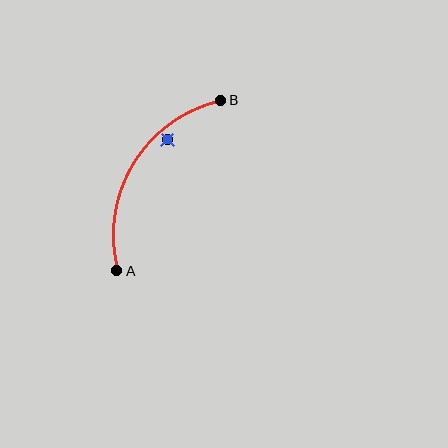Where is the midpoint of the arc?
The arc midpoint is the point on the curve farthest from the straight line joining A and B. It sits to the left of that line.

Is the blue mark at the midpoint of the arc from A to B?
No — the blue mark does not lie on the arc at all. It sits slightly inside the curve.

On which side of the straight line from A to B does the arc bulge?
The arc bulges to the left of the straight line connecting A and B.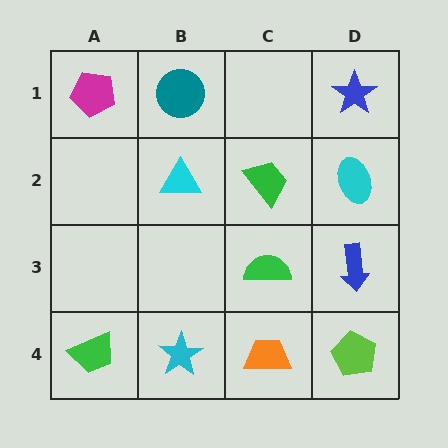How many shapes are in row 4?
4 shapes.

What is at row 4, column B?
A cyan star.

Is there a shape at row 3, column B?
No, that cell is empty.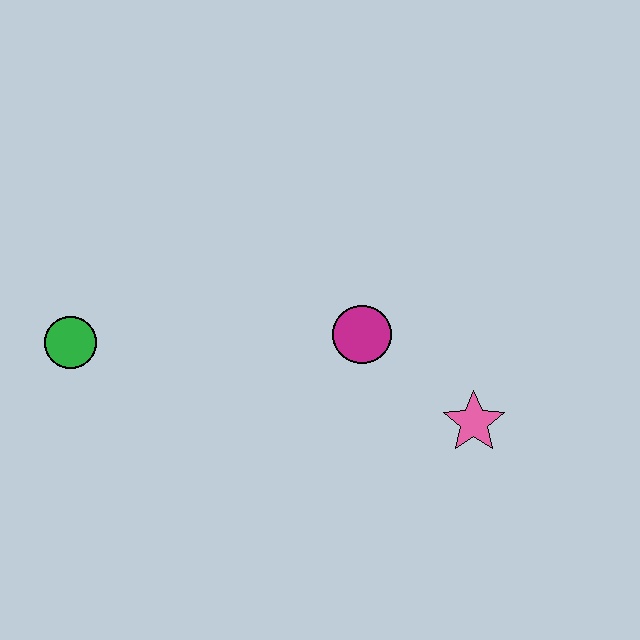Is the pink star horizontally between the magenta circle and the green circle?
No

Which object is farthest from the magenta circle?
The green circle is farthest from the magenta circle.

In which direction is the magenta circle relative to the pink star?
The magenta circle is to the left of the pink star.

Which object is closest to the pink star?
The magenta circle is closest to the pink star.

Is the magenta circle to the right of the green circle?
Yes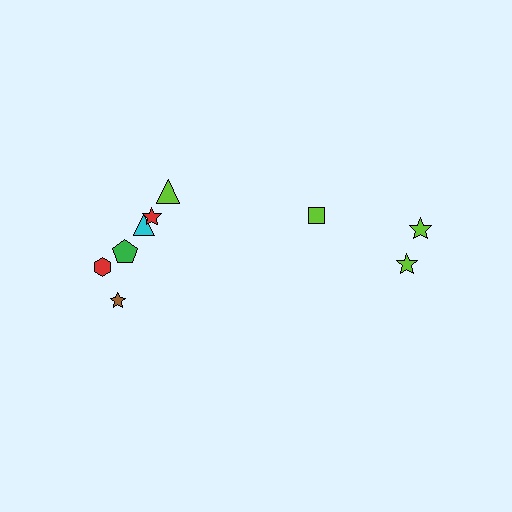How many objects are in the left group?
There are 6 objects.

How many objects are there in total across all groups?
There are 9 objects.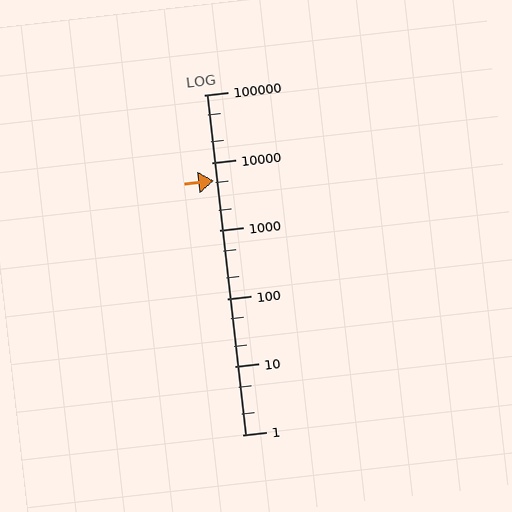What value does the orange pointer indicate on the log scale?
The pointer indicates approximately 5400.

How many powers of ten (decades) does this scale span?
The scale spans 5 decades, from 1 to 100000.